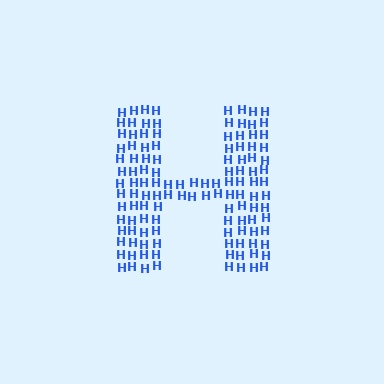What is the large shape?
The large shape is the letter H.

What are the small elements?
The small elements are letter H's.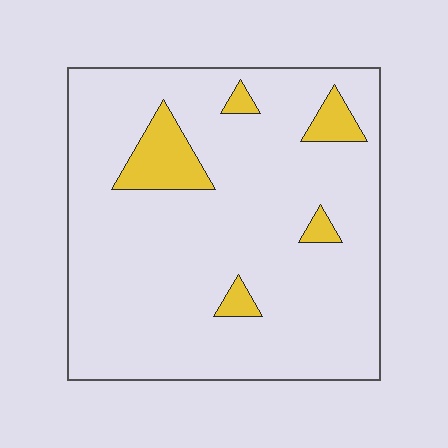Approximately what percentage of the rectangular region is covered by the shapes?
Approximately 10%.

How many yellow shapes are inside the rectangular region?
5.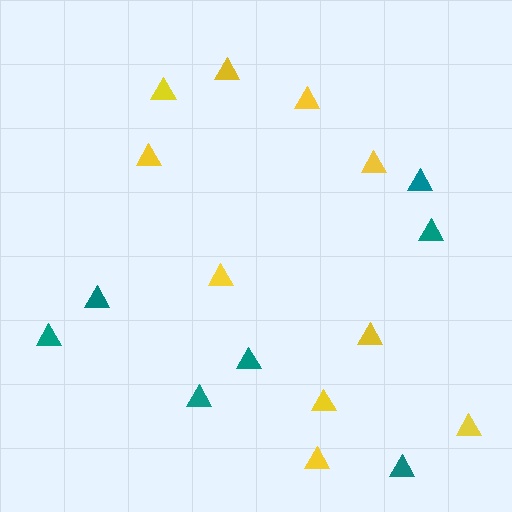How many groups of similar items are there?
There are 2 groups: one group of yellow triangles (10) and one group of teal triangles (7).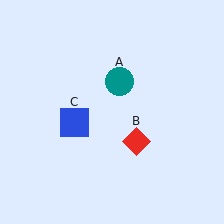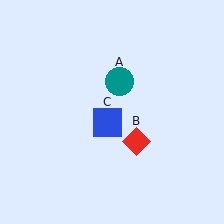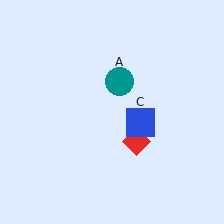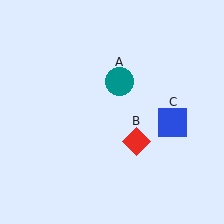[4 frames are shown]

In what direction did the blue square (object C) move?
The blue square (object C) moved right.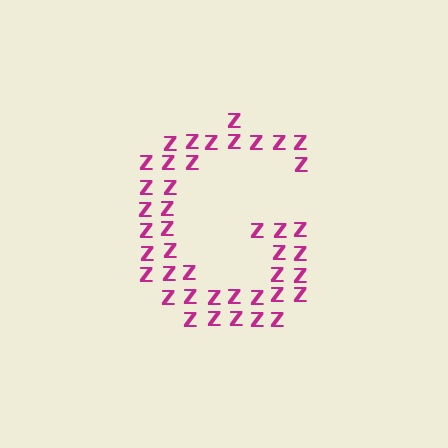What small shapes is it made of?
It is made of small letter Z's.